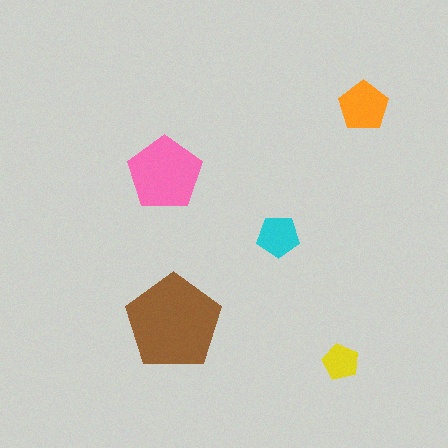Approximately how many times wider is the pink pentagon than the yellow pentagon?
About 2 times wider.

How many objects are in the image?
There are 5 objects in the image.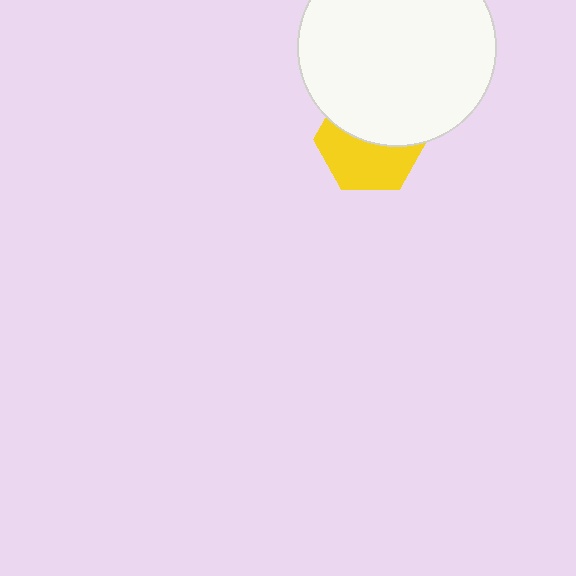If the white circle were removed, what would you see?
You would see the complete yellow hexagon.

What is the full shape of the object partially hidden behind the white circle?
The partially hidden object is a yellow hexagon.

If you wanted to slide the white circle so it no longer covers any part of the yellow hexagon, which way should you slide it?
Slide it up — that is the most direct way to separate the two shapes.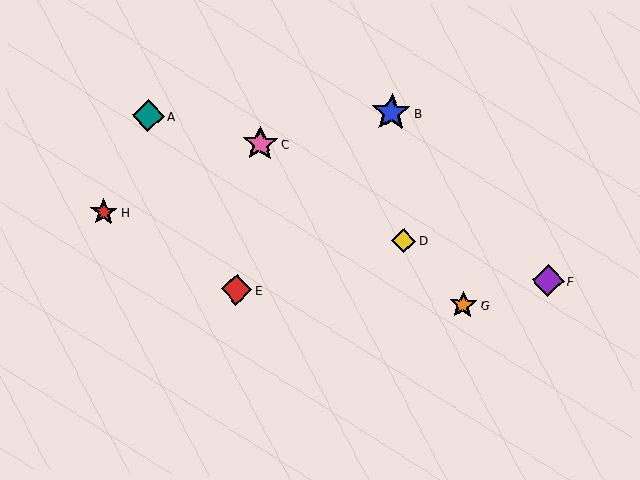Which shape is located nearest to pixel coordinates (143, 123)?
The teal diamond (labeled A) at (148, 116) is nearest to that location.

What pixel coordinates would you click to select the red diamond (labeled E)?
Click at (236, 290) to select the red diamond E.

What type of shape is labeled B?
Shape B is a blue star.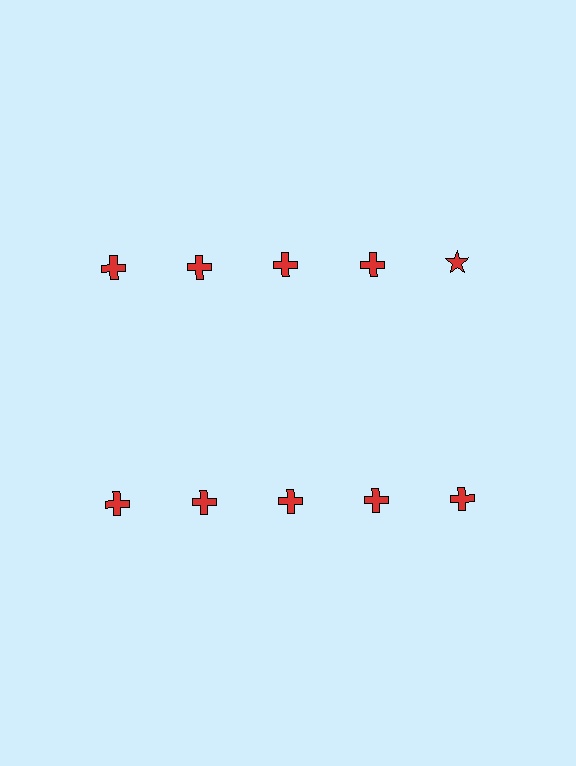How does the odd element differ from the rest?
It has a different shape: star instead of cross.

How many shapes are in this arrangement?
There are 10 shapes arranged in a grid pattern.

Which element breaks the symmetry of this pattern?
The red star in the top row, rightmost column breaks the symmetry. All other shapes are red crosses.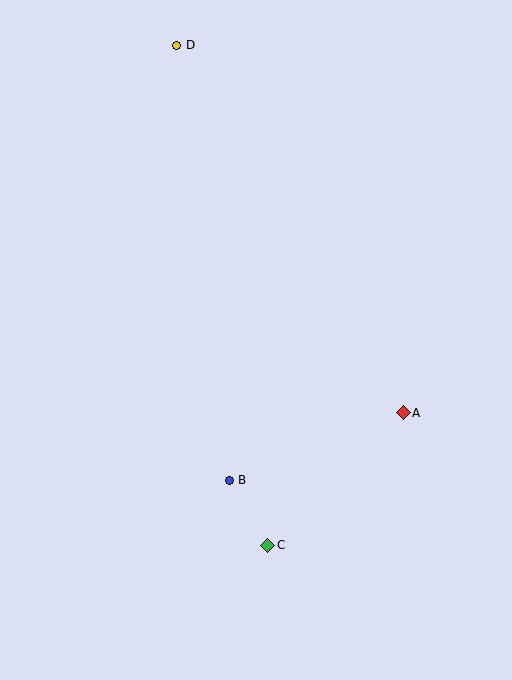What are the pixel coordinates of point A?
Point A is at (403, 413).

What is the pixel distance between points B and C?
The distance between B and C is 75 pixels.